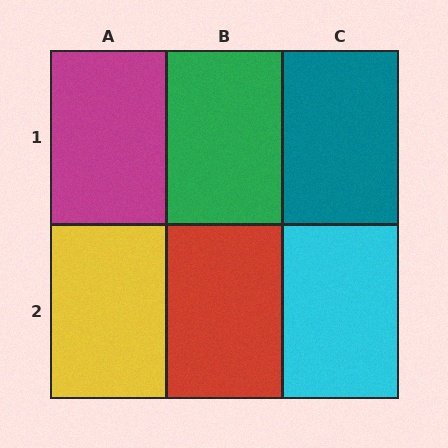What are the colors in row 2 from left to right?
Yellow, red, cyan.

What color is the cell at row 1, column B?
Green.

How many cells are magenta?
1 cell is magenta.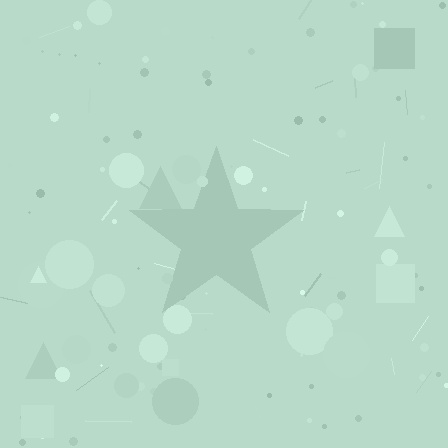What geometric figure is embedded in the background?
A star is embedded in the background.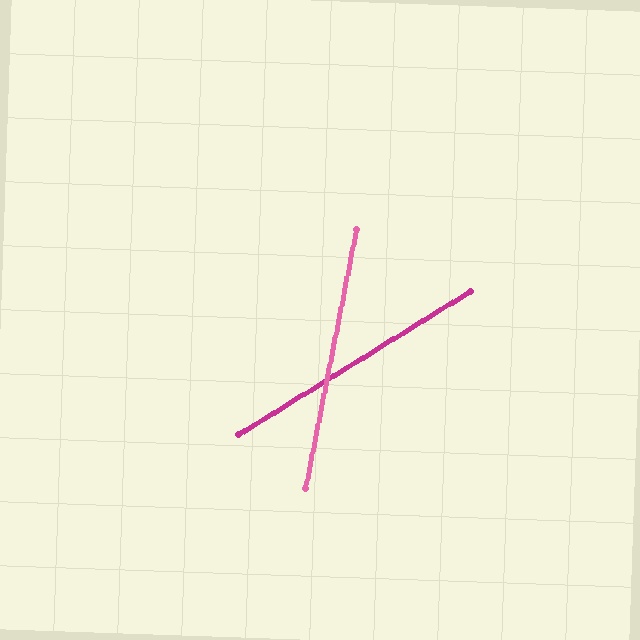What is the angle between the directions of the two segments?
Approximately 47 degrees.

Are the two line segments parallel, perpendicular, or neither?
Neither parallel nor perpendicular — they differ by about 47°.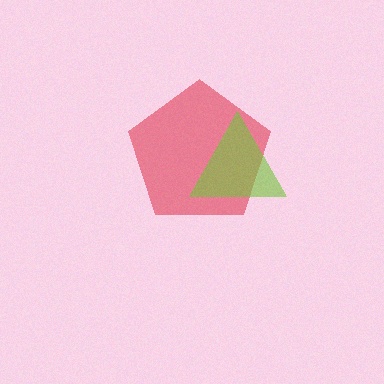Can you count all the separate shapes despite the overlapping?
Yes, there are 2 separate shapes.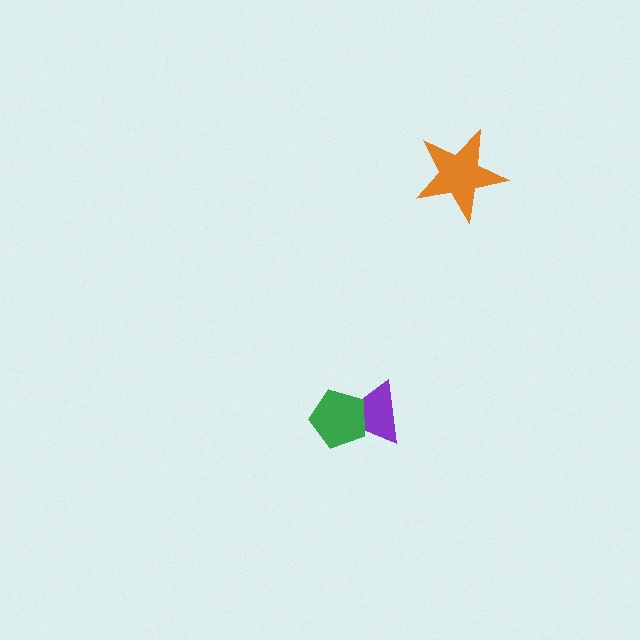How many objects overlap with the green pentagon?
1 object overlaps with the green pentagon.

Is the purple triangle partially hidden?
Yes, it is partially covered by another shape.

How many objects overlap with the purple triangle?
1 object overlaps with the purple triangle.